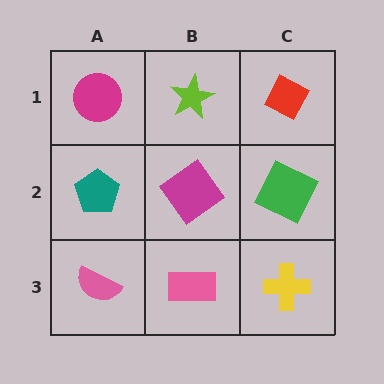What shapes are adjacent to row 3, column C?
A green square (row 2, column C), a pink rectangle (row 3, column B).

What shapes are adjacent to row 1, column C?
A green square (row 2, column C), a lime star (row 1, column B).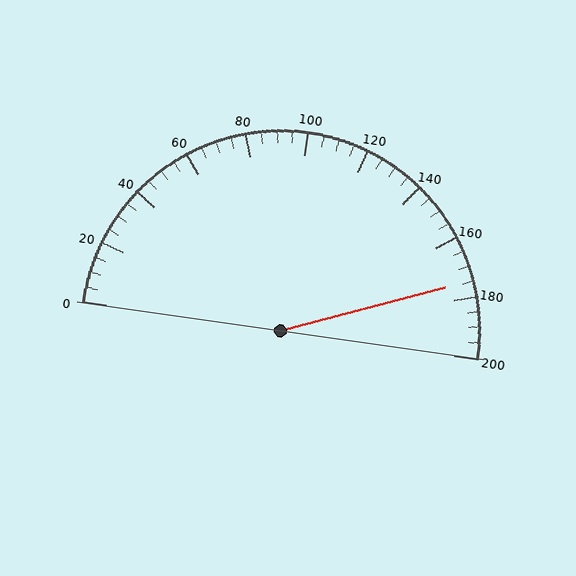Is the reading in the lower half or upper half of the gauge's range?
The reading is in the upper half of the range (0 to 200).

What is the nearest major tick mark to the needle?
The nearest major tick mark is 180.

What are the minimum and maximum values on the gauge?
The gauge ranges from 0 to 200.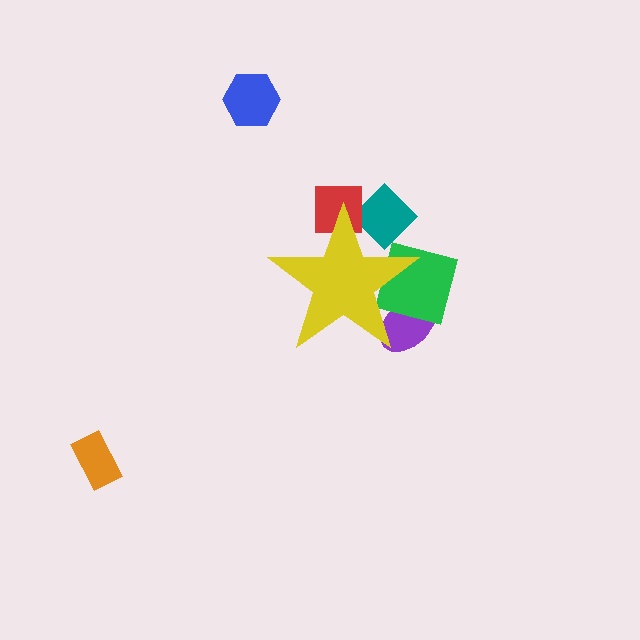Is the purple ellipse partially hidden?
Yes, the purple ellipse is partially hidden behind the yellow star.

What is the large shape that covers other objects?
A yellow star.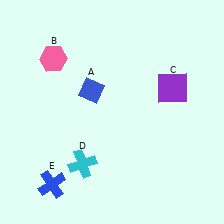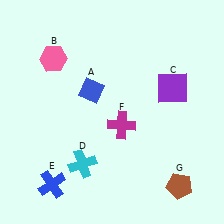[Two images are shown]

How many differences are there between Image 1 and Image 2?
There are 2 differences between the two images.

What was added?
A magenta cross (F), a brown pentagon (G) were added in Image 2.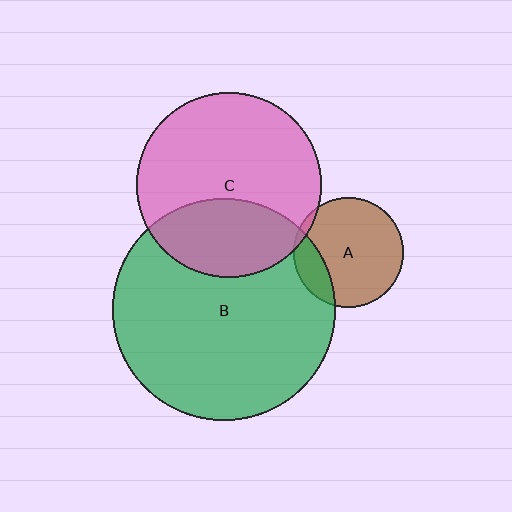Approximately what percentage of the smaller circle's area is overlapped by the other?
Approximately 35%.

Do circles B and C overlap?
Yes.